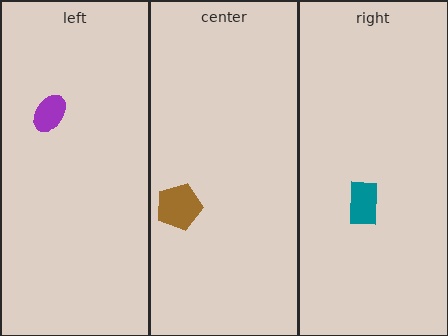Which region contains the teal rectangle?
The right region.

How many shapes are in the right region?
1.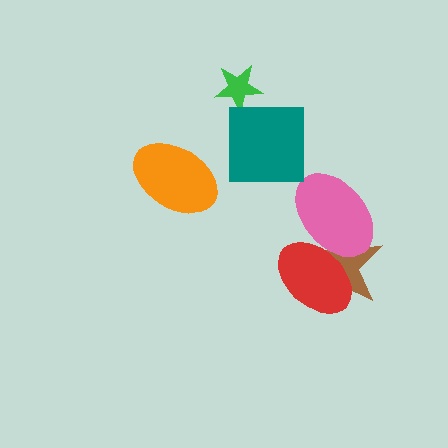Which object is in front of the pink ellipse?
The red ellipse is in front of the pink ellipse.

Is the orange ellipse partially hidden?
No, no other shape covers it.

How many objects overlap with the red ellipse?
2 objects overlap with the red ellipse.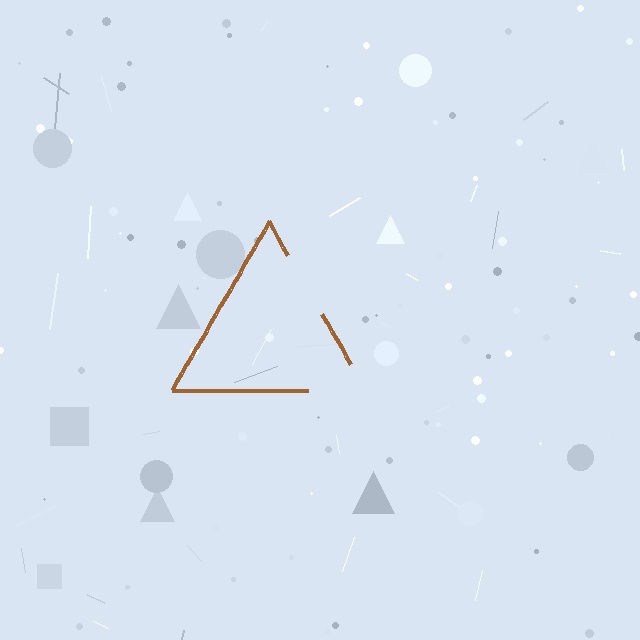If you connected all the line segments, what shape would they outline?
They would outline a triangle.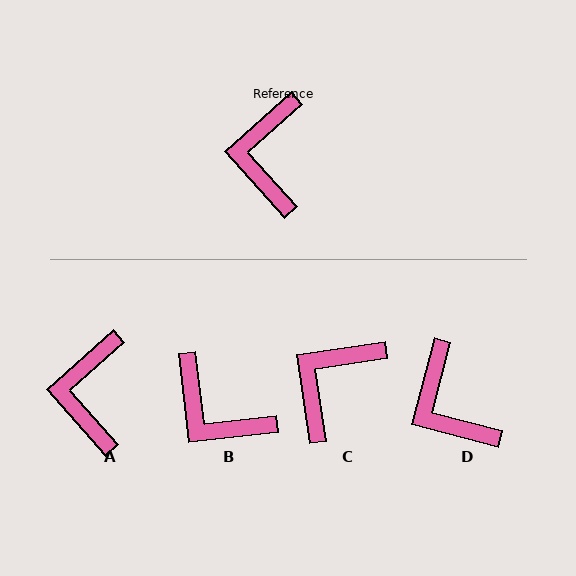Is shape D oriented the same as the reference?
No, it is off by about 34 degrees.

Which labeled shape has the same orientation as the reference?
A.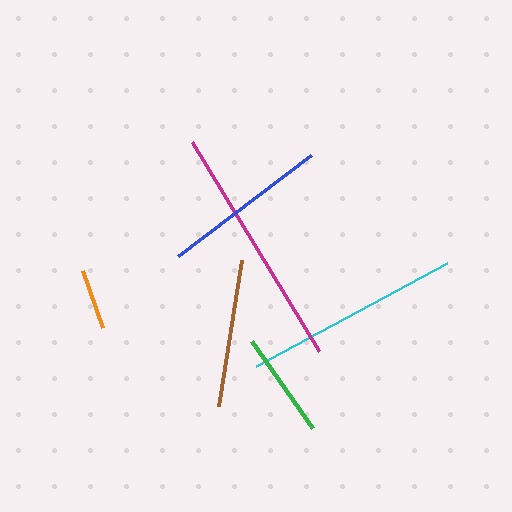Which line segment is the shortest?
The orange line is the shortest at approximately 61 pixels.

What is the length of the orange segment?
The orange segment is approximately 61 pixels long.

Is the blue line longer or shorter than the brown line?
The blue line is longer than the brown line.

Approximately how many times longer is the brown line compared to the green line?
The brown line is approximately 1.4 times the length of the green line.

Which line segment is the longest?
The magenta line is the longest at approximately 245 pixels.